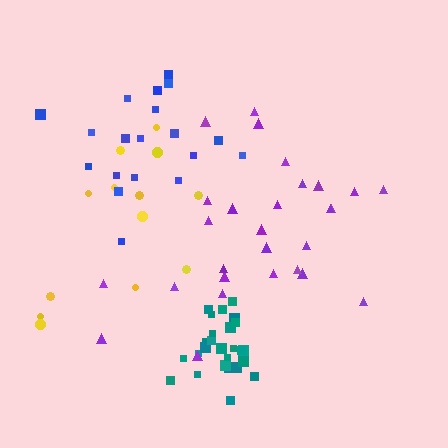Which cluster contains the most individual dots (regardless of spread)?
Purple (28).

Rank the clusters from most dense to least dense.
teal, blue, purple, yellow.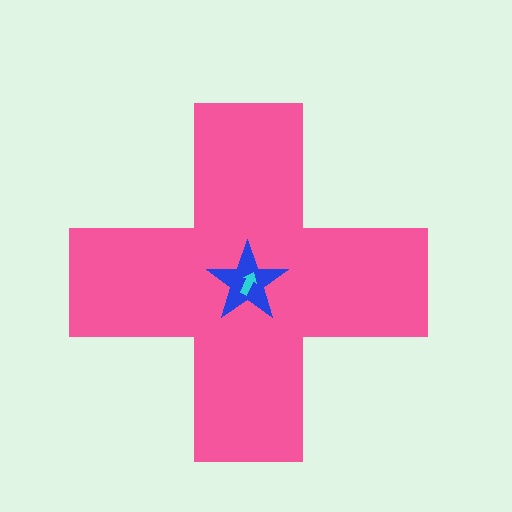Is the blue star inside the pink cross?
Yes.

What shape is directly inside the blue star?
The cyan arrow.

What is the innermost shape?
The cyan arrow.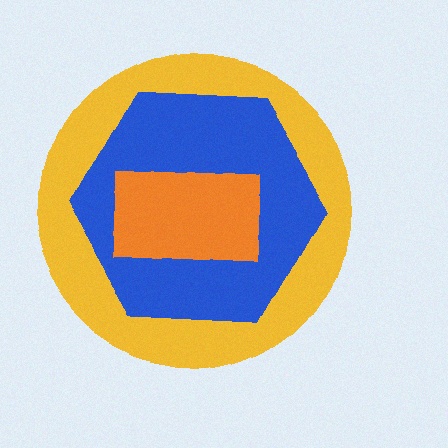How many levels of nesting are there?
3.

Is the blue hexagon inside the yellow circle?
Yes.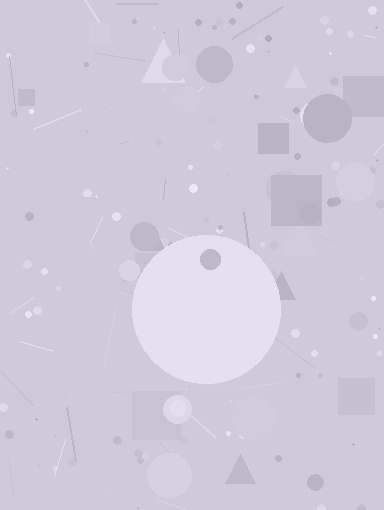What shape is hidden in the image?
A circle is hidden in the image.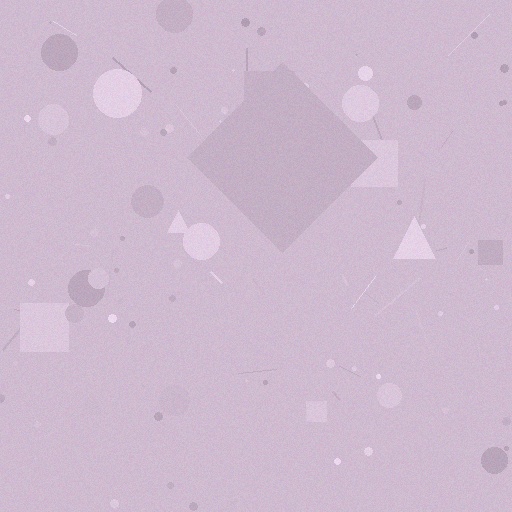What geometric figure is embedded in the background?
A diamond is embedded in the background.